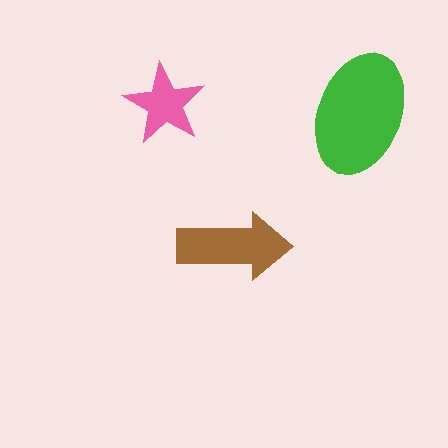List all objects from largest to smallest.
The green ellipse, the brown arrow, the pink star.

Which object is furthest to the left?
The pink star is leftmost.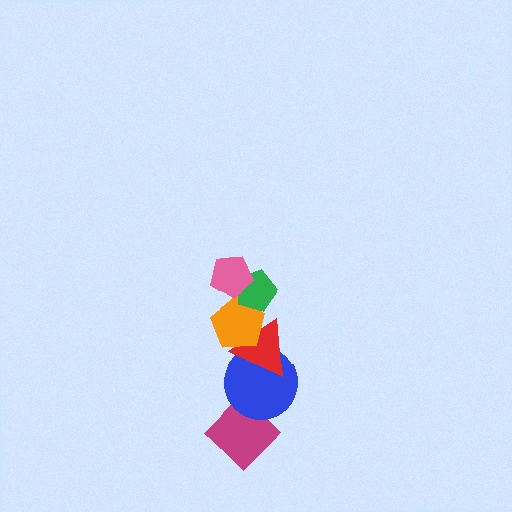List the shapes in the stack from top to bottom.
From top to bottom: the pink pentagon, the green pentagon, the orange pentagon, the red triangle, the blue circle, the magenta diamond.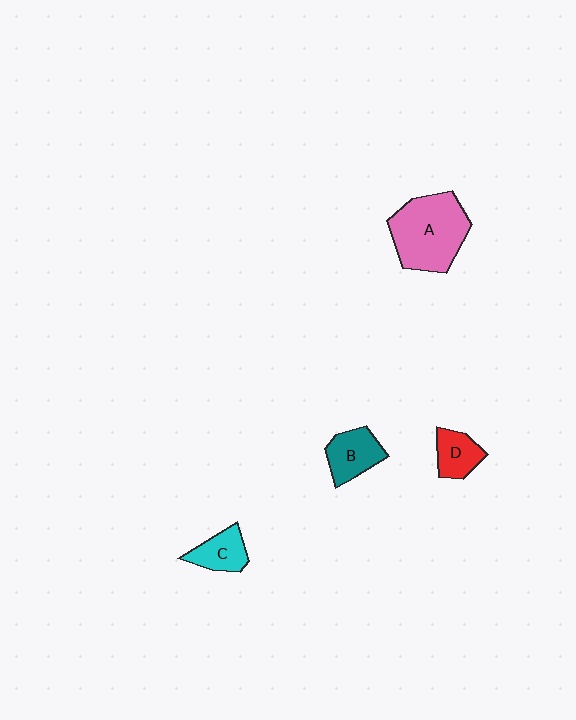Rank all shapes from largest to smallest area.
From largest to smallest: A (pink), B (teal), C (cyan), D (red).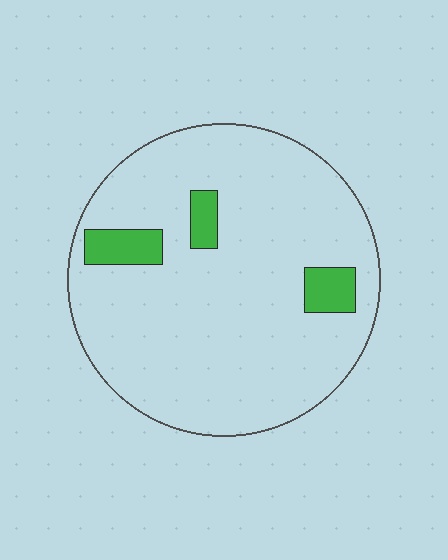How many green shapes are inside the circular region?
3.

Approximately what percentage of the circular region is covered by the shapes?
Approximately 10%.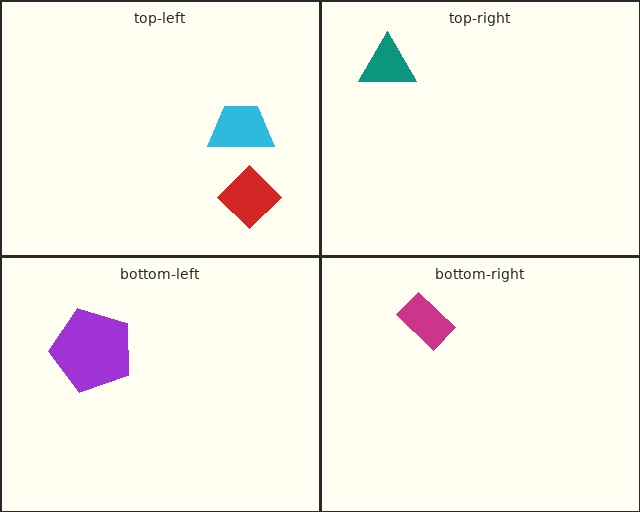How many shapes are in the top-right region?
1.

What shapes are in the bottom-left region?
The purple pentagon.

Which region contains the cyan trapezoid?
The top-left region.